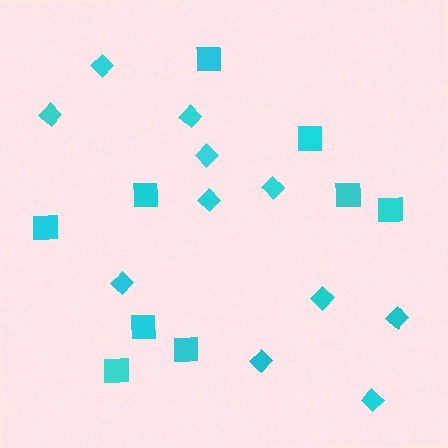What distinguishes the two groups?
There are 2 groups: one group of diamonds (11) and one group of squares (9).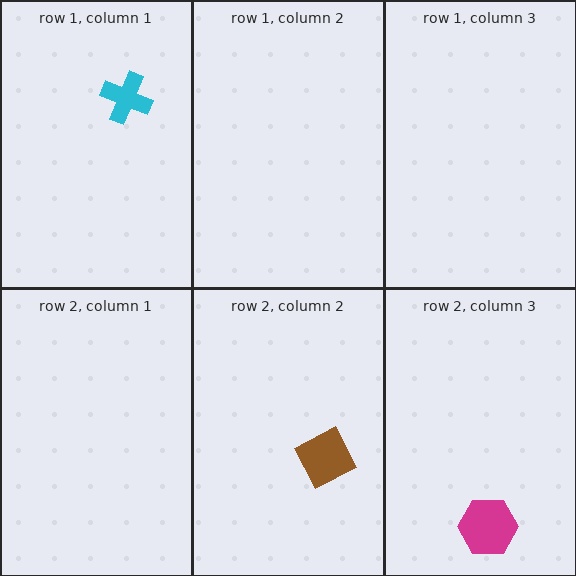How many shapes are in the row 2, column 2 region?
1.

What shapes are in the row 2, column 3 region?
The magenta hexagon.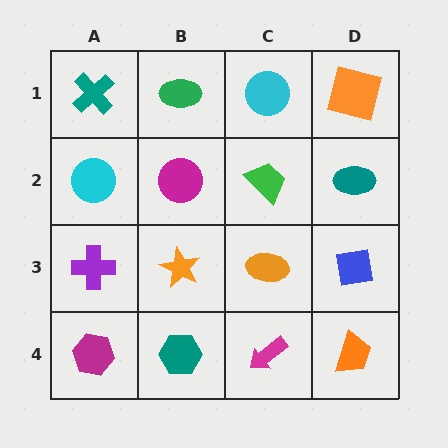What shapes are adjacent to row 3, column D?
A teal ellipse (row 2, column D), an orange trapezoid (row 4, column D), an orange ellipse (row 3, column C).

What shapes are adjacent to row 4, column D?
A blue square (row 3, column D), a magenta arrow (row 4, column C).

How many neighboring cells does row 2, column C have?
4.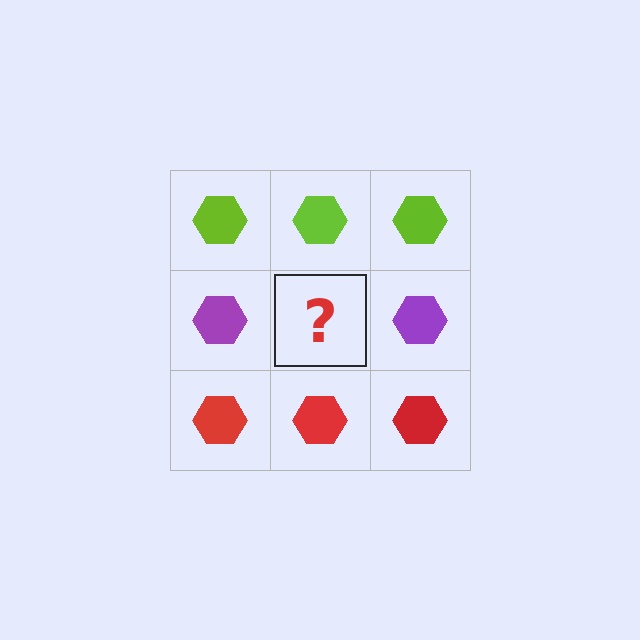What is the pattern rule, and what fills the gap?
The rule is that each row has a consistent color. The gap should be filled with a purple hexagon.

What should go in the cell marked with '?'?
The missing cell should contain a purple hexagon.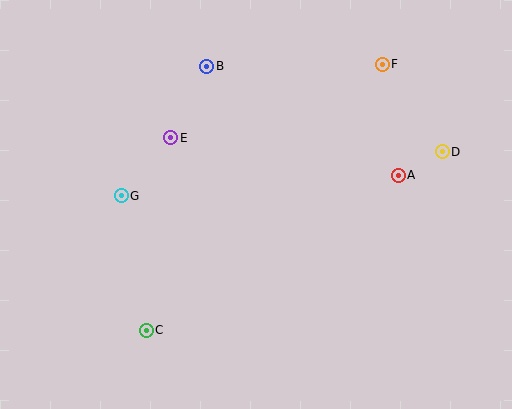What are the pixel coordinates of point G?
Point G is at (121, 196).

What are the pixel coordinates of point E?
Point E is at (171, 138).